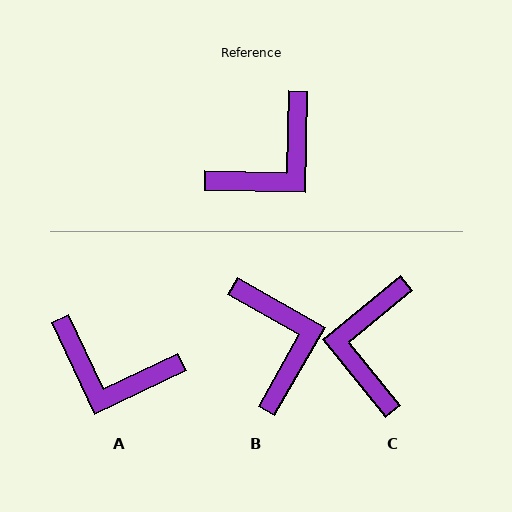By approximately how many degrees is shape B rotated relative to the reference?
Approximately 62 degrees counter-clockwise.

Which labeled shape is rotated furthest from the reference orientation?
C, about 140 degrees away.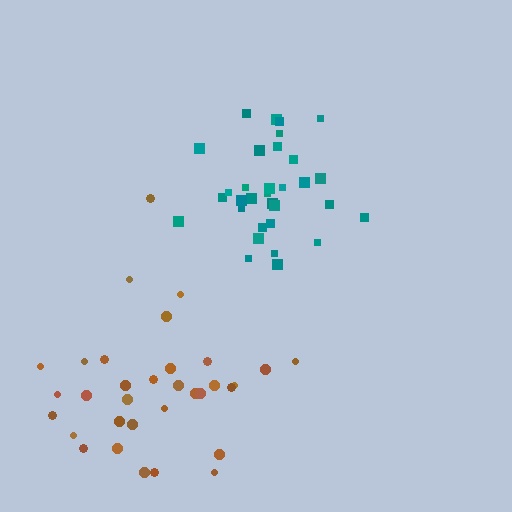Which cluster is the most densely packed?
Teal.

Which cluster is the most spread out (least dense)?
Brown.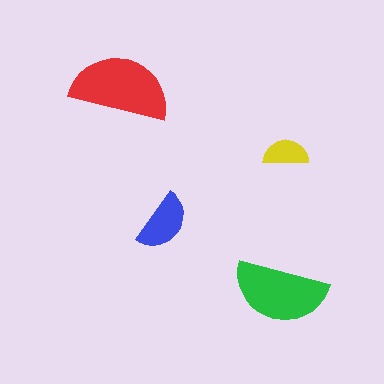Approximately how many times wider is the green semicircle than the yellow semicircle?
About 2 times wider.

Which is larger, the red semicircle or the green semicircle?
The red one.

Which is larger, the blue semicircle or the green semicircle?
The green one.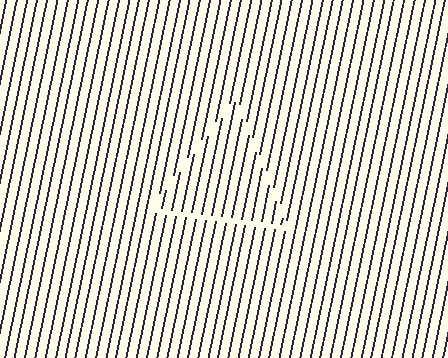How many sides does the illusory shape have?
3 sides — the line-ends trace a triangle.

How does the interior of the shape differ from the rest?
The interior of the shape contains the same grating, shifted by half a period — the contour is defined by the phase discontinuity where line-ends from the inner and outer gratings abut.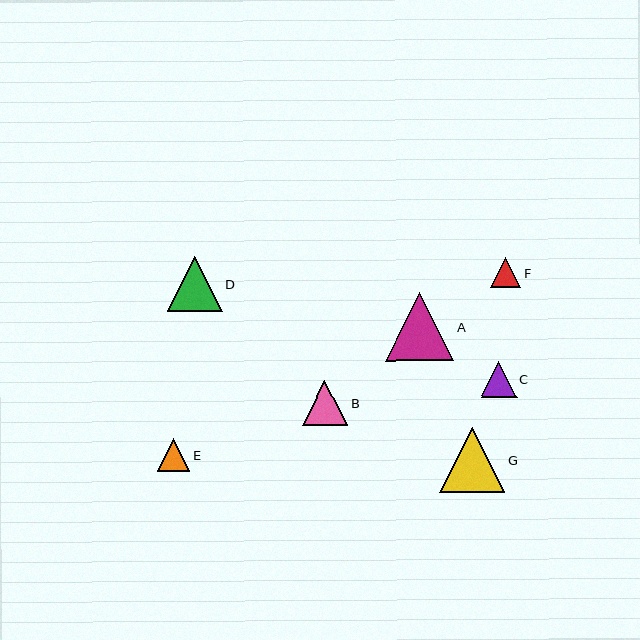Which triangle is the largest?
Triangle A is the largest with a size of approximately 68 pixels.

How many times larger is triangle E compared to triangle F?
Triangle E is approximately 1.1 times the size of triangle F.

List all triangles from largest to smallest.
From largest to smallest: A, G, D, B, C, E, F.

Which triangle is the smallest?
Triangle F is the smallest with a size of approximately 30 pixels.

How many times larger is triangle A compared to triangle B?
Triangle A is approximately 1.5 times the size of triangle B.